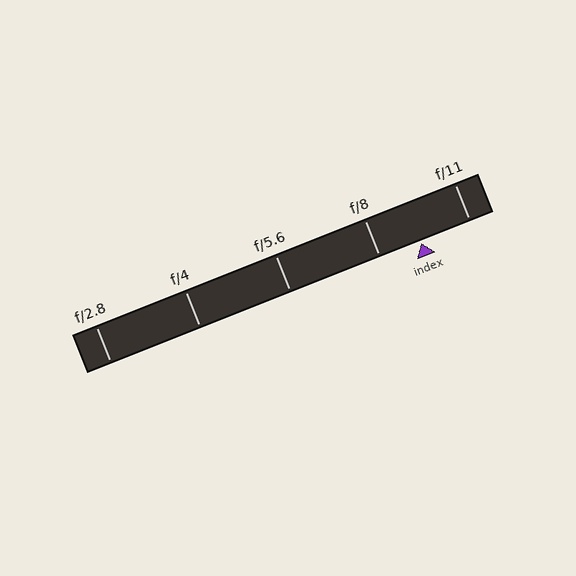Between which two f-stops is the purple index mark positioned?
The index mark is between f/8 and f/11.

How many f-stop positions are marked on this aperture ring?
There are 5 f-stop positions marked.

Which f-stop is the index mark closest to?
The index mark is closest to f/8.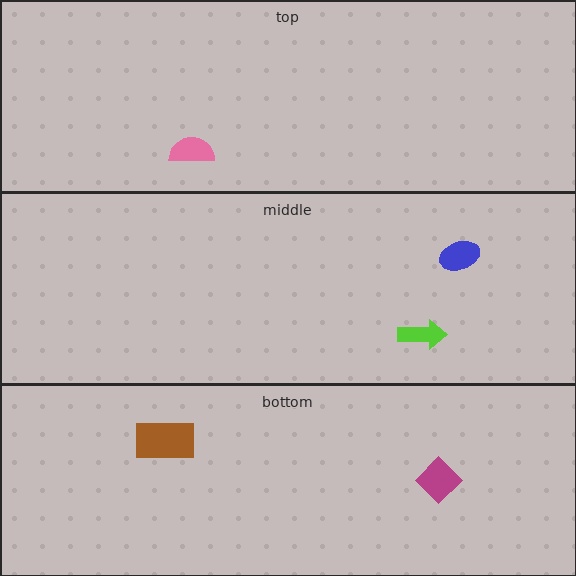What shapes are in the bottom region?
The magenta diamond, the brown rectangle.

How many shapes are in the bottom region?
2.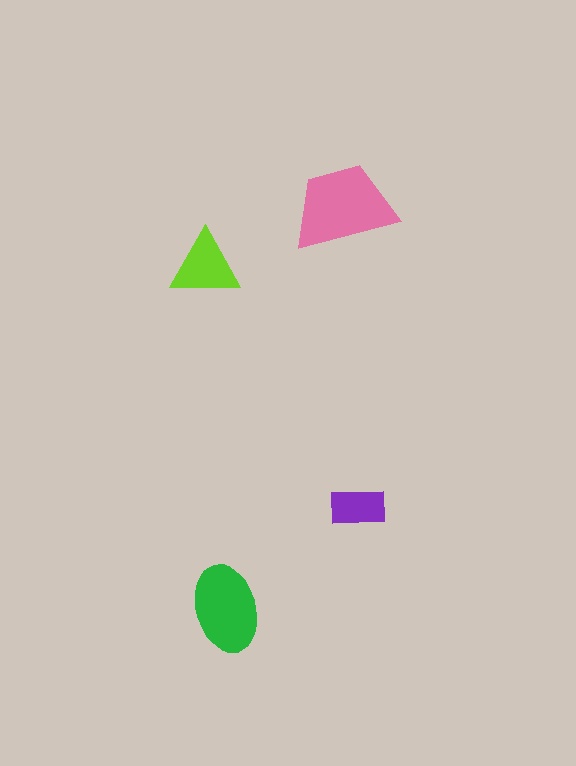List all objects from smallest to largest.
The purple rectangle, the lime triangle, the green ellipse, the pink trapezoid.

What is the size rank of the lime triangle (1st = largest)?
3rd.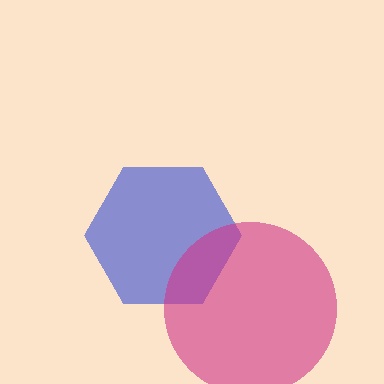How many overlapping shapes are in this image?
There are 2 overlapping shapes in the image.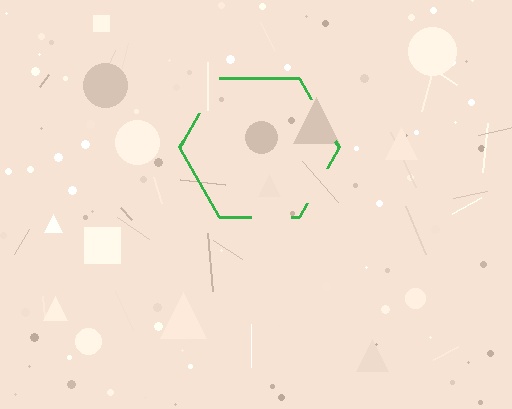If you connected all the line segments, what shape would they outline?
They would outline a hexagon.